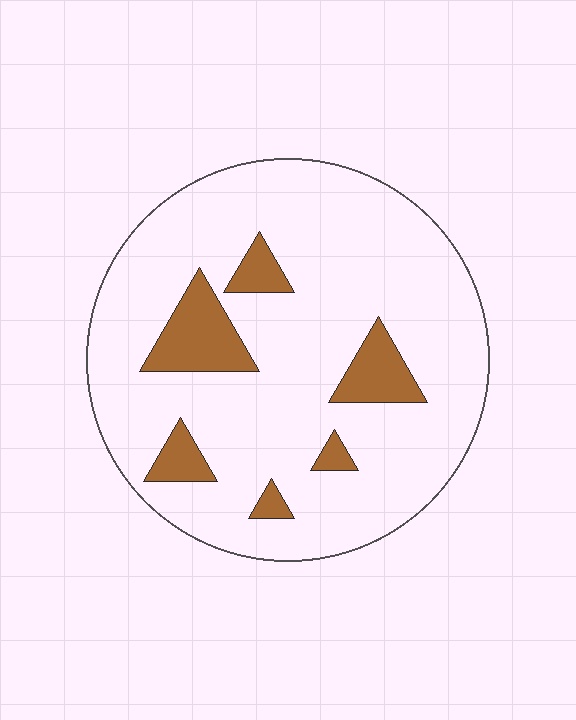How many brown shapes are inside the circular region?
6.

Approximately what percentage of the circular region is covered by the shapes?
Approximately 15%.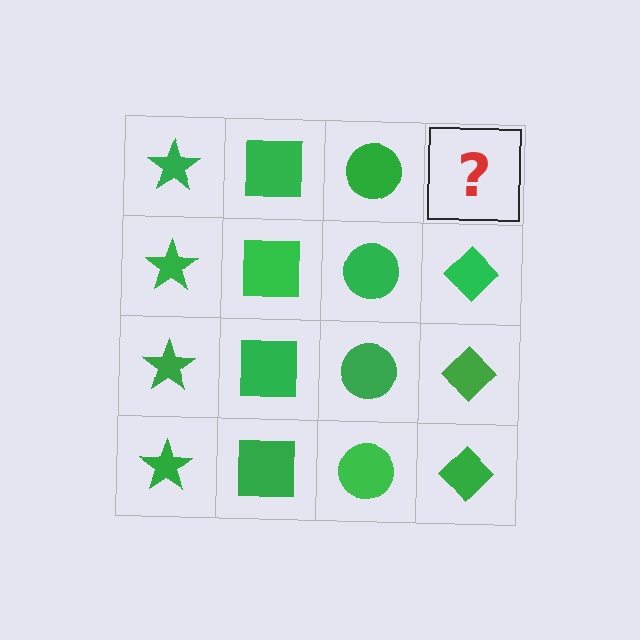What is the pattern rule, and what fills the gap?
The rule is that each column has a consistent shape. The gap should be filled with a green diamond.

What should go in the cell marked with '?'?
The missing cell should contain a green diamond.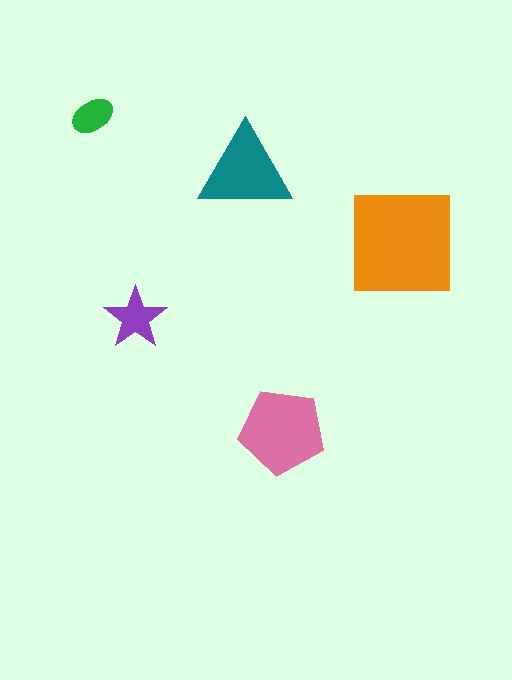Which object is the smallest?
The green ellipse.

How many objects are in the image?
There are 5 objects in the image.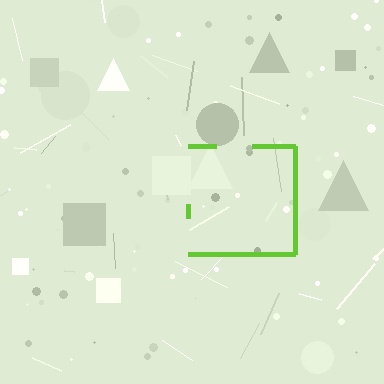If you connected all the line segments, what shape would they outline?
They would outline a square.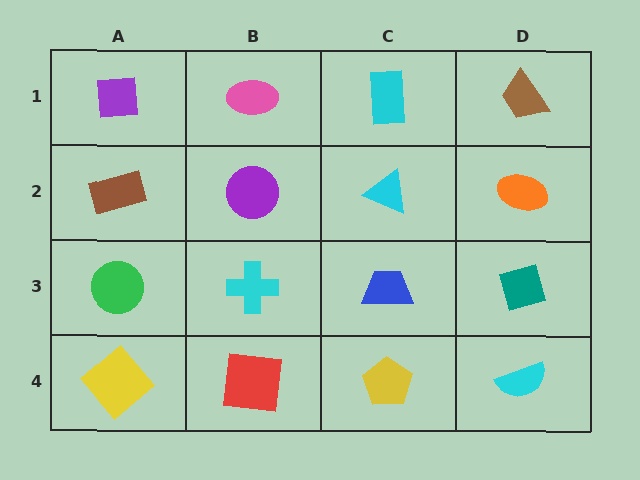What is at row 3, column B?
A cyan cross.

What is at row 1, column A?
A purple square.